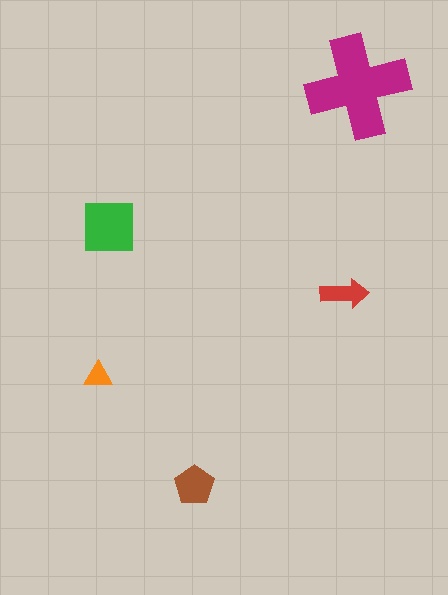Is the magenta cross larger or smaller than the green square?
Larger.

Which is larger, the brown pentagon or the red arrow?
The brown pentagon.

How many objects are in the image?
There are 5 objects in the image.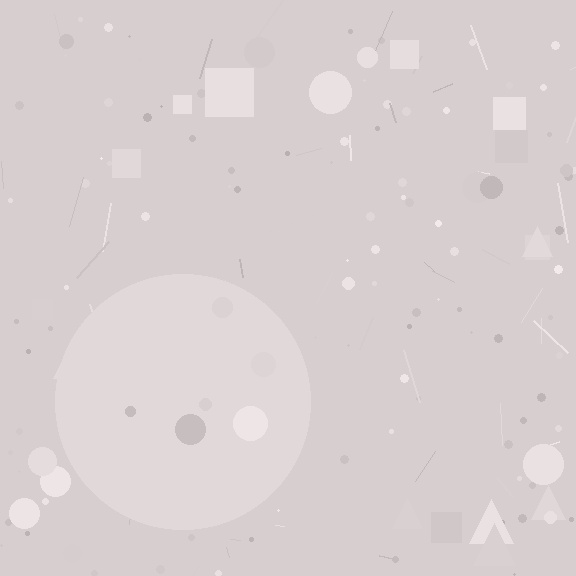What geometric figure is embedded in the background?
A circle is embedded in the background.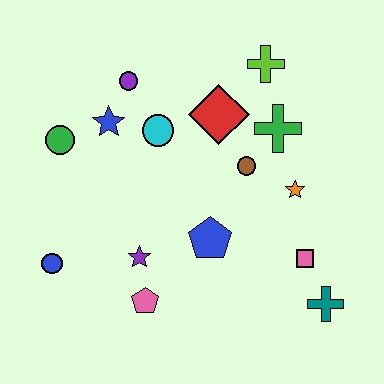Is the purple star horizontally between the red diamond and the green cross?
No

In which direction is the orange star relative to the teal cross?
The orange star is above the teal cross.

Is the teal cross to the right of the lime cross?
Yes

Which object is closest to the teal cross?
The pink square is closest to the teal cross.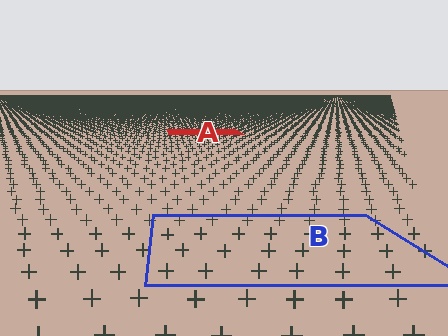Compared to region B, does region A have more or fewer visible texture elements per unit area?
Region A has more texture elements per unit area — they are packed more densely because it is farther away.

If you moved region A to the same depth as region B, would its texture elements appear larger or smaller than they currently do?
They would appear larger. At a closer depth, the same texture elements are projected at a bigger on-screen size.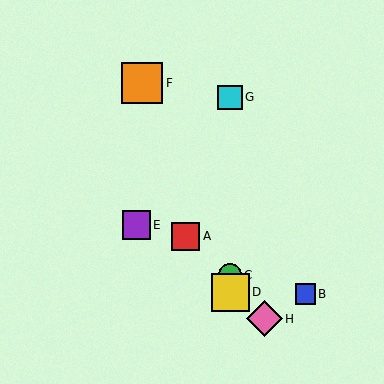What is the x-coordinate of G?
Object G is at x≈230.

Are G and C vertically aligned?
Yes, both are at x≈230.